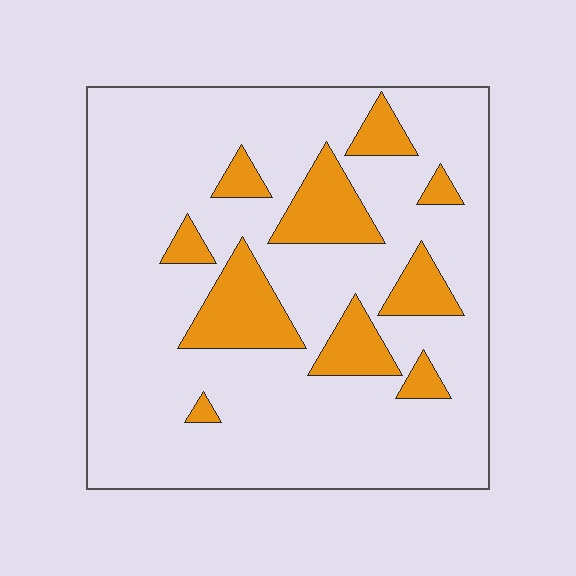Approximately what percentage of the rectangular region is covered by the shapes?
Approximately 20%.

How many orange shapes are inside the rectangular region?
10.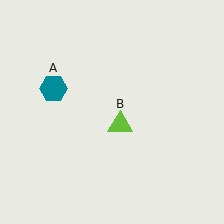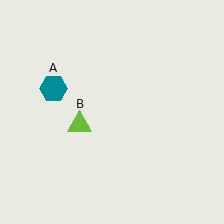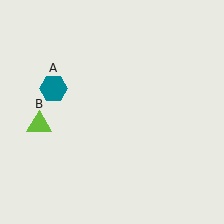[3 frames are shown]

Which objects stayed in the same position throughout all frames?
Teal hexagon (object A) remained stationary.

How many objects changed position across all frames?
1 object changed position: lime triangle (object B).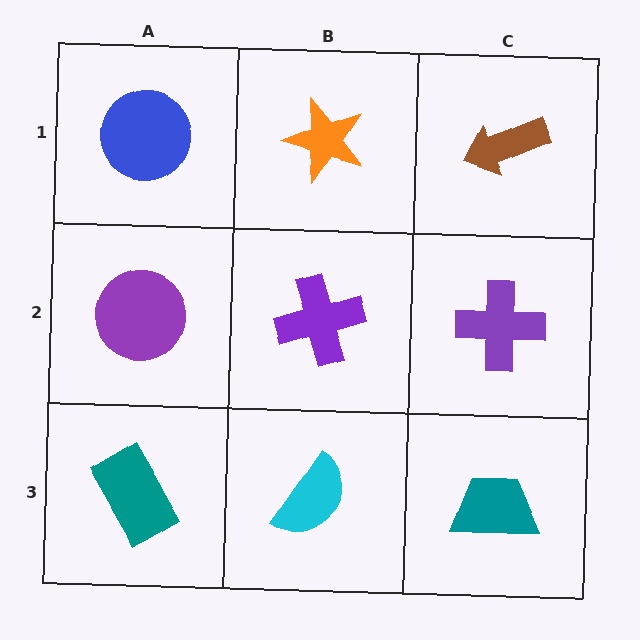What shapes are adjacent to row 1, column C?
A purple cross (row 2, column C), an orange star (row 1, column B).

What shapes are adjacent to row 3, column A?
A purple circle (row 2, column A), a cyan semicircle (row 3, column B).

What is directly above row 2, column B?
An orange star.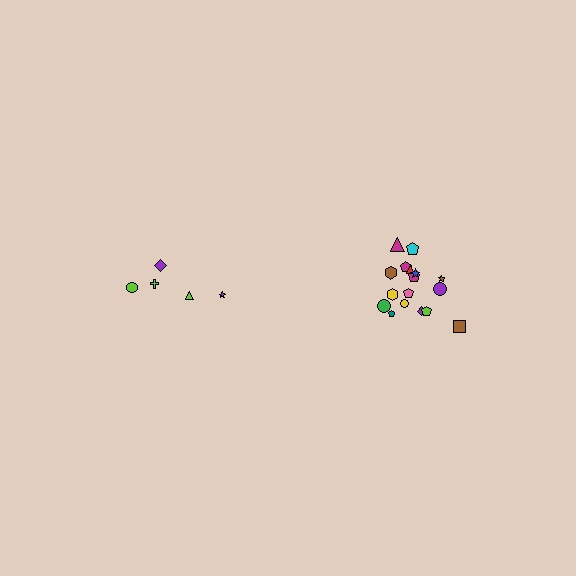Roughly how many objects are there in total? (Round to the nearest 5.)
Roughly 25 objects in total.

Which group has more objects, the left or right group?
The right group.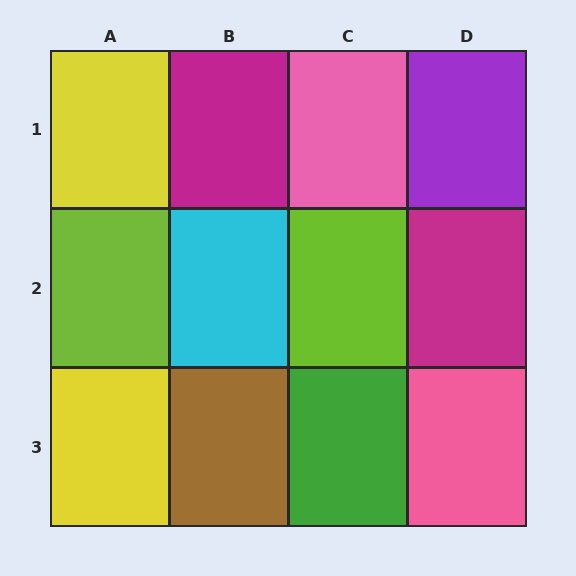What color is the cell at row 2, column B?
Cyan.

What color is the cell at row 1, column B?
Magenta.